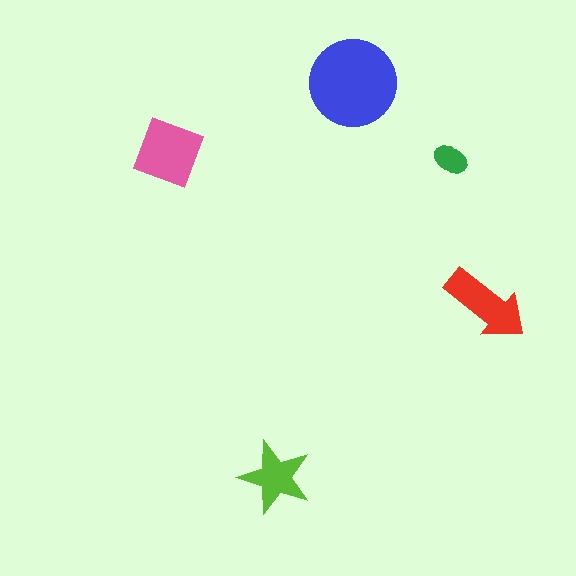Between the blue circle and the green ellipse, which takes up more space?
The blue circle.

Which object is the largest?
The blue circle.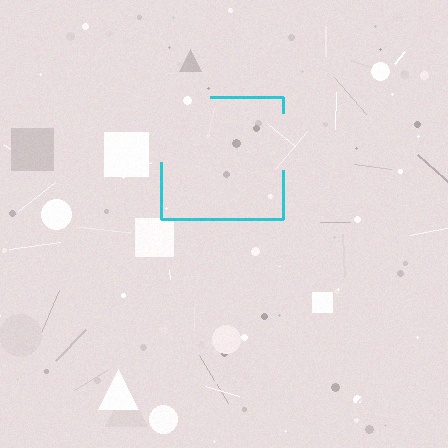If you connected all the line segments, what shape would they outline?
They would outline a square.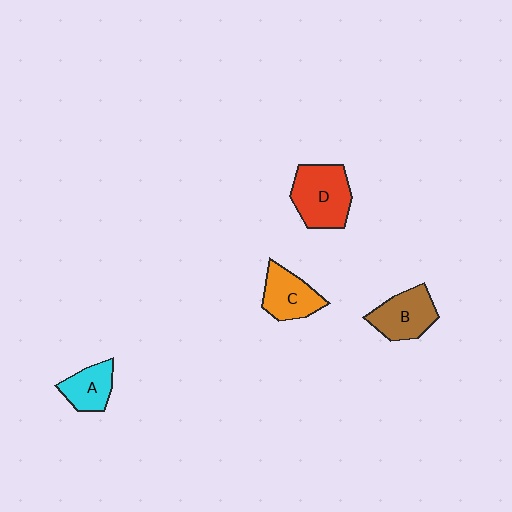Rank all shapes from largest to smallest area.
From largest to smallest: D (red), B (brown), C (orange), A (cyan).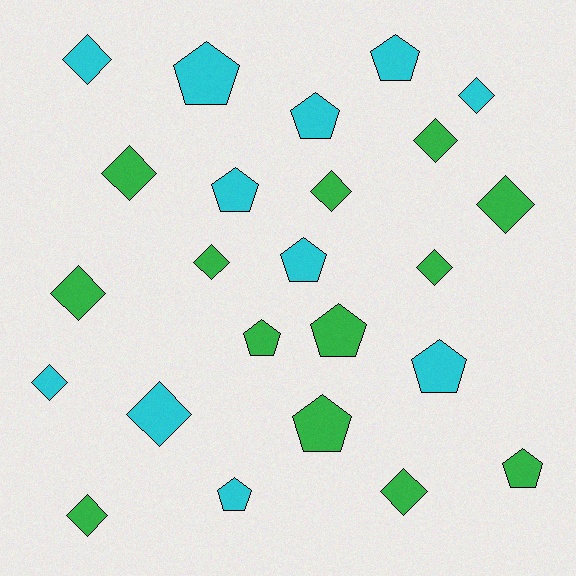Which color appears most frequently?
Green, with 13 objects.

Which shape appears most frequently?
Diamond, with 13 objects.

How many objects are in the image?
There are 24 objects.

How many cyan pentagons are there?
There are 7 cyan pentagons.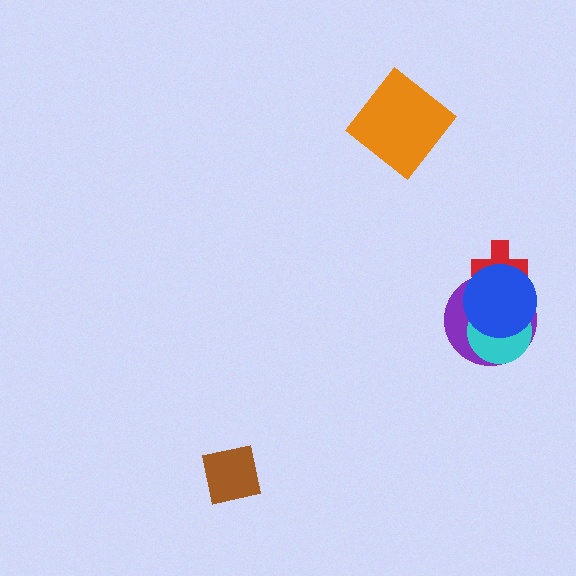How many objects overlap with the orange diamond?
0 objects overlap with the orange diamond.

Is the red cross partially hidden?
Yes, it is partially covered by another shape.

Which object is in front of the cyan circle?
The blue circle is in front of the cyan circle.